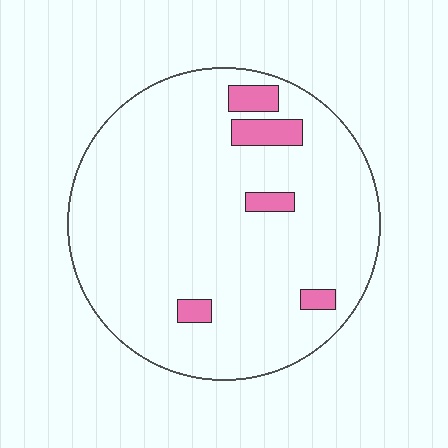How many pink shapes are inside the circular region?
5.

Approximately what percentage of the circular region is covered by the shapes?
Approximately 10%.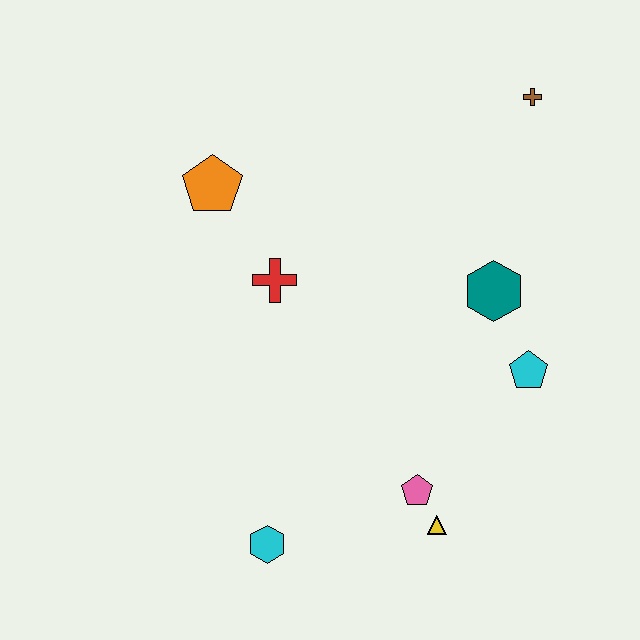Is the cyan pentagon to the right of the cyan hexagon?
Yes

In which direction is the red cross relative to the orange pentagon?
The red cross is below the orange pentagon.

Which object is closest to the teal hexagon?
The cyan pentagon is closest to the teal hexagon.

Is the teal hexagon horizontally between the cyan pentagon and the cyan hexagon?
Yes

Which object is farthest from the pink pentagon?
The brown cross is farthest from the pink pentagon.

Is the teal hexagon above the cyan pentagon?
Yes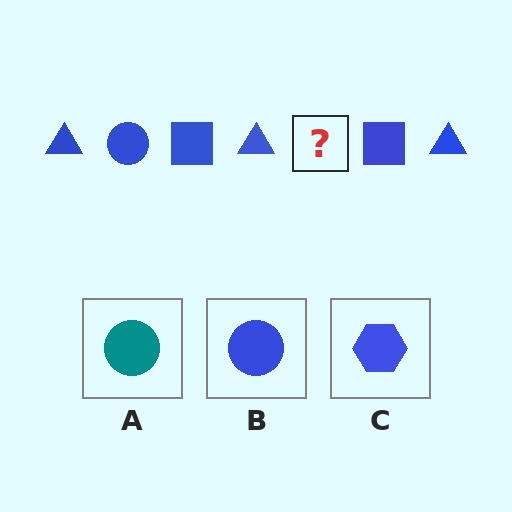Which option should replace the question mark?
Option B.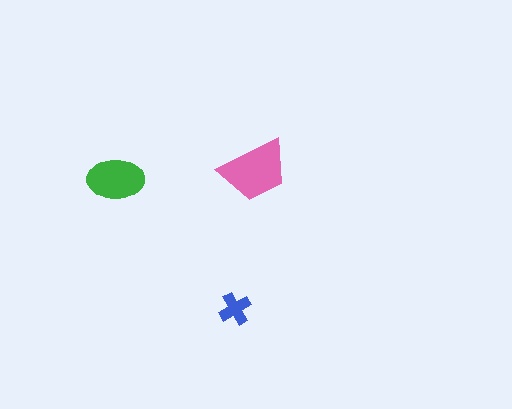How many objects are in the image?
There are 3 objects in the image.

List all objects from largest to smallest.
The pink trapezoid, the green ellipse, the blue cross.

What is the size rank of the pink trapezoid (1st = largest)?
1st.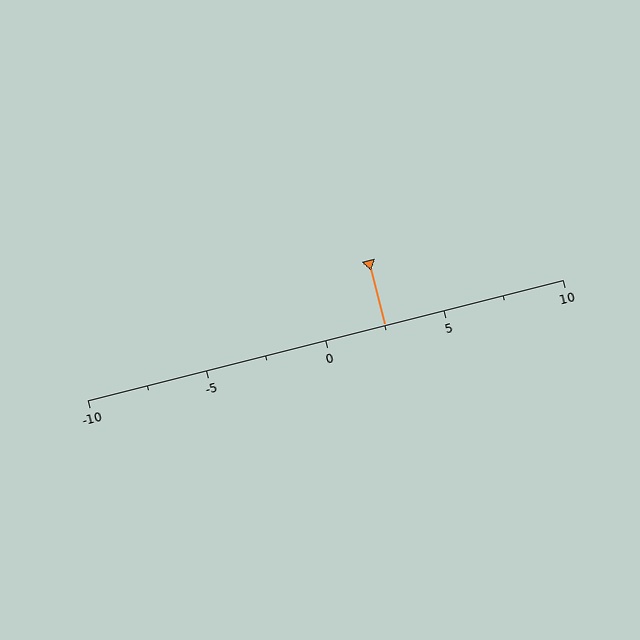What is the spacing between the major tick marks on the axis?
The major ticks are spaced 5 apart.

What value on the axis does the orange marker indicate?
The marker indicates approximately 2.5.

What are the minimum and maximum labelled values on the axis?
The axis runs from -10 to 10.